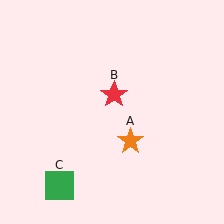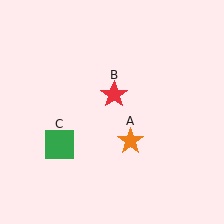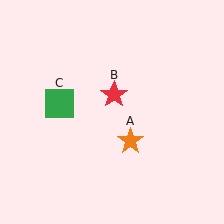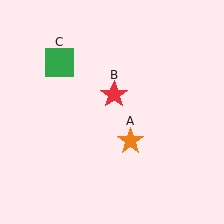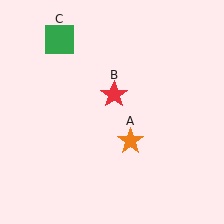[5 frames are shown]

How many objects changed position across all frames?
1 object changed position: green square (object C).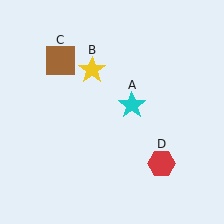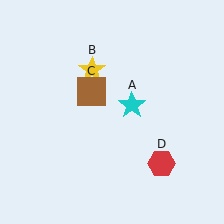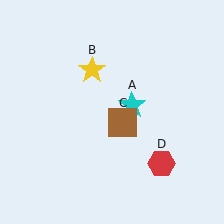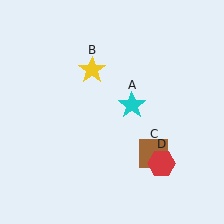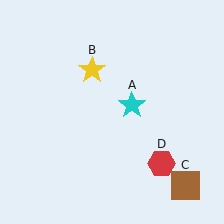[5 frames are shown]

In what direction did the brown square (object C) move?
The brown square (object C) moved down and to the right.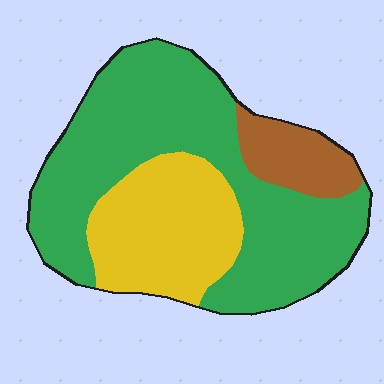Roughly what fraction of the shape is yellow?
Yellow covers 28% of the shape.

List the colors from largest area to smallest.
From largest to smallest: green, yellow, brown.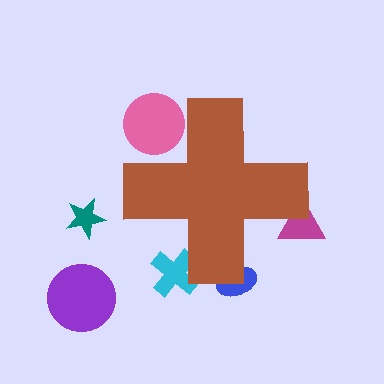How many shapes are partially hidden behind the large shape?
4 shapes are partially hidden.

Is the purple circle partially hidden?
No, the purple circle is fully visible.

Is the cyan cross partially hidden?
Yes, the cyan cross is partially hidden behind the brown cross.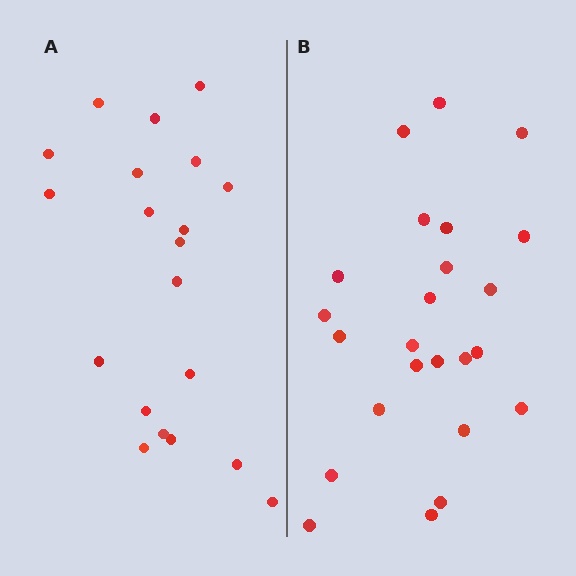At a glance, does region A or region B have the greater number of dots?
Region B (the right region) has more dots.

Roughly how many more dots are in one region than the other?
Region B has about 4 more dots than region A.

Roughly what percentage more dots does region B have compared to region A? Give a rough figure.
About 20% more.